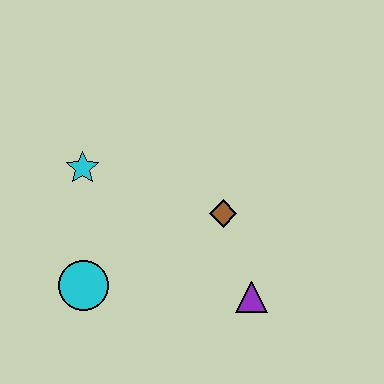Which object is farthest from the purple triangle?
The cyan star is farthest from the purple triangle.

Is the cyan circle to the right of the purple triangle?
No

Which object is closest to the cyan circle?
The cyan star is closest to the cyan circle.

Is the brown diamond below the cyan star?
Yes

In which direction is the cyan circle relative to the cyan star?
The cyan circle is below the cyan star.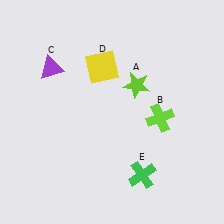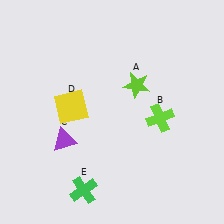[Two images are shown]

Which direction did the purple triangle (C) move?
The purple triangle (C) moved down.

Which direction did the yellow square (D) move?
The yellow square (D) moved down.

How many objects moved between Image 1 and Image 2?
3 objects moved between the two images.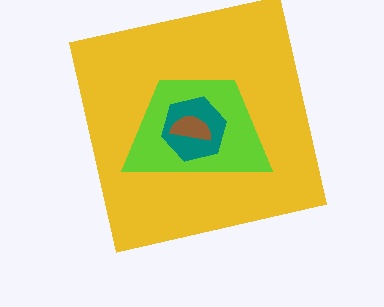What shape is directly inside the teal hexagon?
The brown semicircle.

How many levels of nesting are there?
4.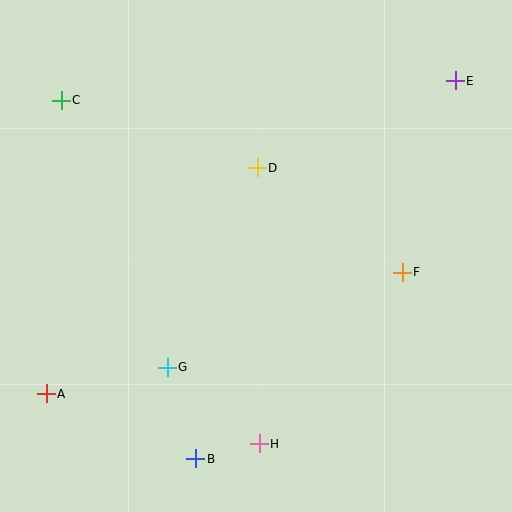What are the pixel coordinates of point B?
Point B is at (196, 459).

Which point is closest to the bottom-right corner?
Point H is closest to the bottom-right corner.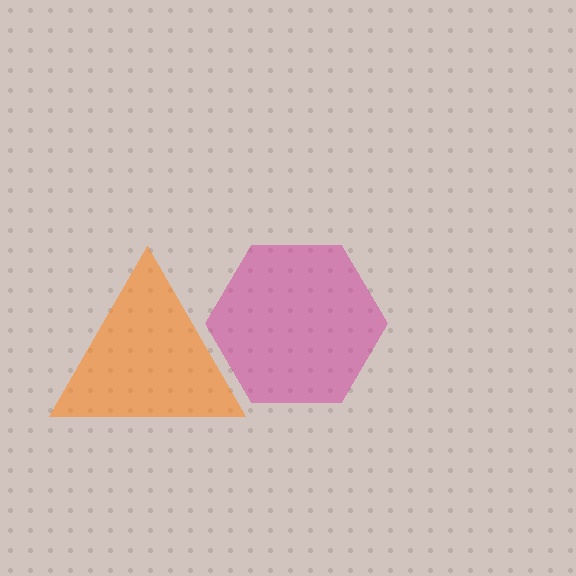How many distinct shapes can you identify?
There are 2 distinct shapes: a magenta hexagon, an orange triangle.